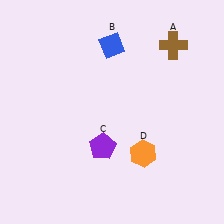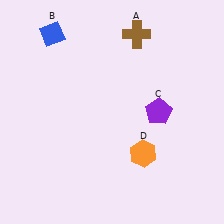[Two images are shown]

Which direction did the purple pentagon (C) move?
The purple pentagon (C) moved right.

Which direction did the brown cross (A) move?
The brown cross (A) moved left.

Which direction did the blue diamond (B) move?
The blue diamond (B) moved left.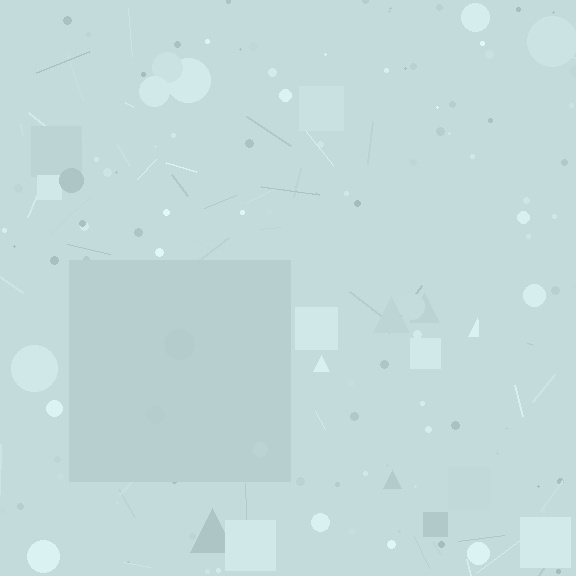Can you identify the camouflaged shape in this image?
The camouflaged shape is a square.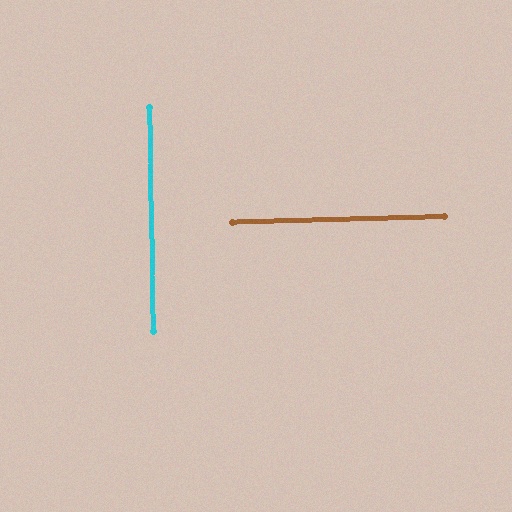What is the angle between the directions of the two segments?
Approximately 90 degrees.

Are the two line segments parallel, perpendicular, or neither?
Perpendicular — they meet at approximately 90°.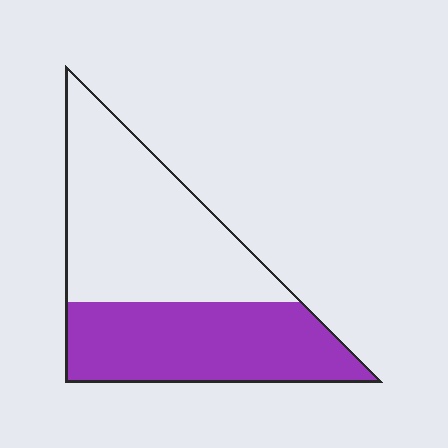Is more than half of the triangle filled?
No.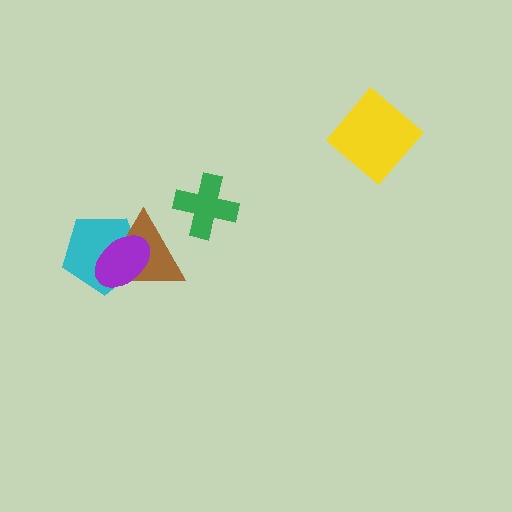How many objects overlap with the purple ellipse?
2 objects overlap with the purple ellipse.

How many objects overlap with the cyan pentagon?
2 objects overlap with the cyan pentagon.